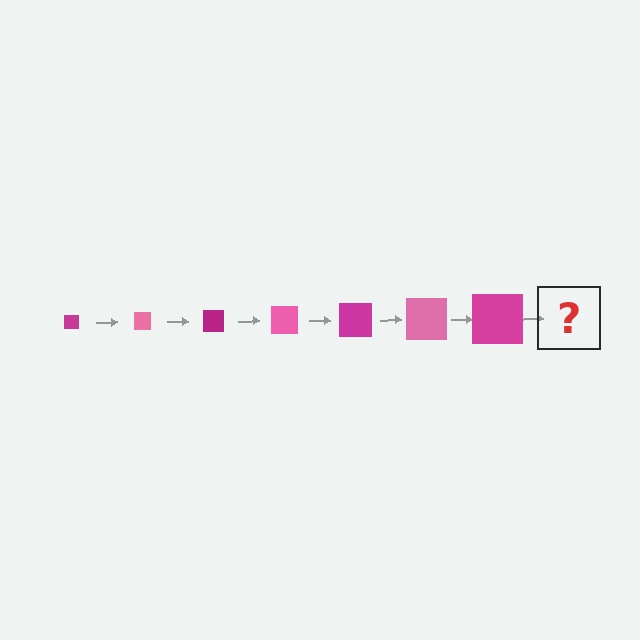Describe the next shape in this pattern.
It should be a pink square, larger than the previous one.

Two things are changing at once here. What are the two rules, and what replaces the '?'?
The two rules are that the square grows larger each step and the color cycles through magenta and pink. The '?' should be a pink square, larger than the previous one.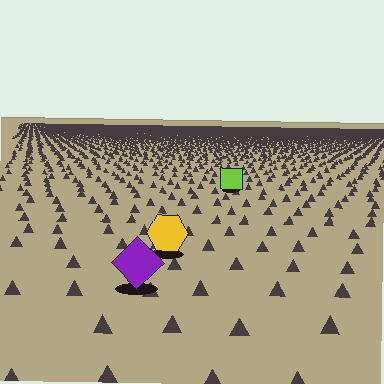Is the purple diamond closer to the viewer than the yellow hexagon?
Yes. The purple diamond is closer — you can tell from the texture gradient: the ground texture is coarser near it.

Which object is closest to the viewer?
The purple diamond is closest. The texture marks near it are larger and more spread out.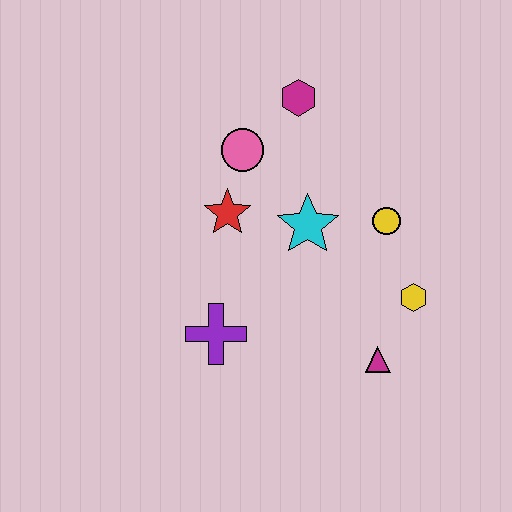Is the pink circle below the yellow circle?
No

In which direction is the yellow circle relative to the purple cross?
The yellow circle is to the right of the purple cross.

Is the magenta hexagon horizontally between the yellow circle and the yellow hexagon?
No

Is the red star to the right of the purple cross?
Yes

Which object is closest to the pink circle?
The red star is closest to the pink circle.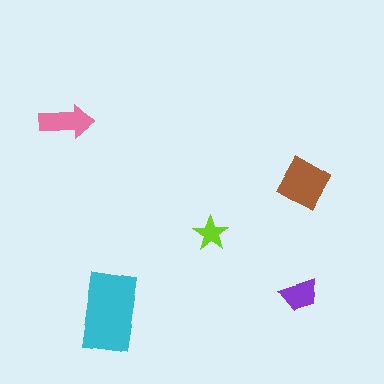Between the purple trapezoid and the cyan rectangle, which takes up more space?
The cyan rectangle.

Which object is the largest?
The cyan rectangle.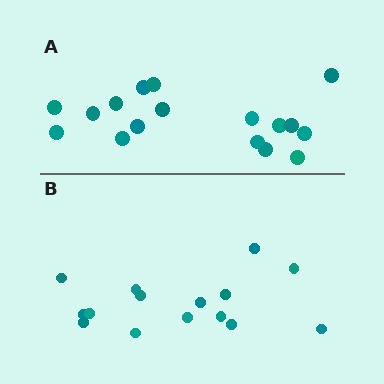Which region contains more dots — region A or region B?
Region A (the top region) has more dots.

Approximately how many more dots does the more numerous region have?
Region A has just a few more — roughly 2 or 3 more dots than region B.